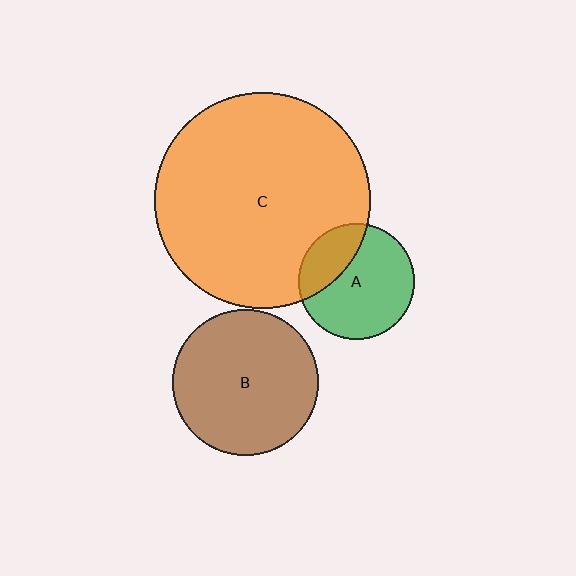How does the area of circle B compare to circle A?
Approximately 1.6 times.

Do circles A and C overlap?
Yes.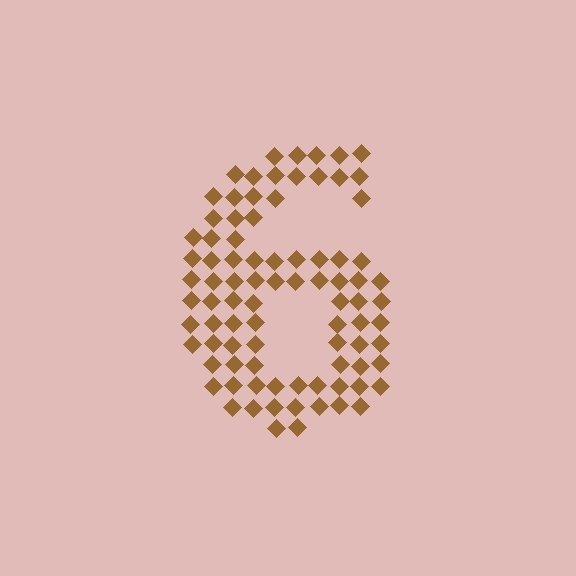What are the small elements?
The small elements are diamonds.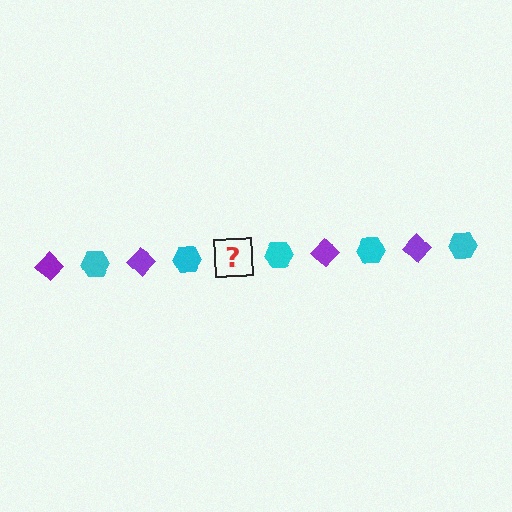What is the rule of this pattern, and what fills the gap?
The rule is that the pattern alternates between purple diamond and cyan hexagon. The gap should be filled with a purple diamond.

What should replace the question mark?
The question mark should be replaced with a purple diamond.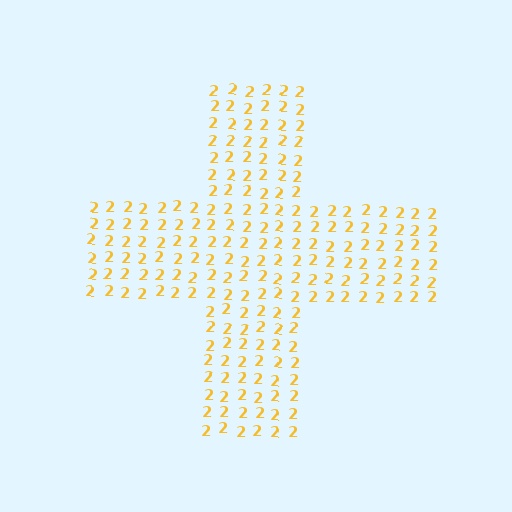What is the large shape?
The large shape is a cross.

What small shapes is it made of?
It is made of small digit 2's.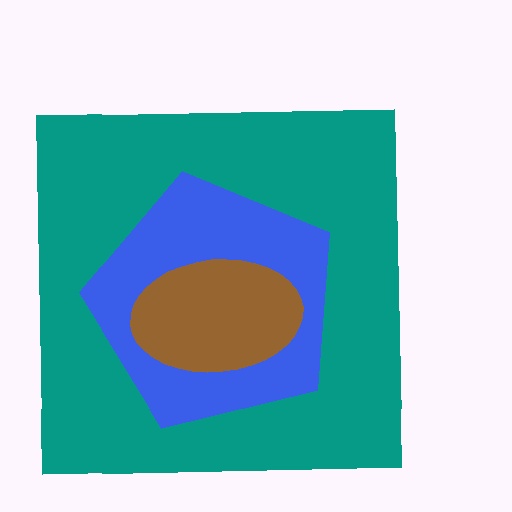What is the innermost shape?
The brown ellipse.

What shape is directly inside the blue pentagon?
The brown ellipse.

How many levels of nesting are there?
3.